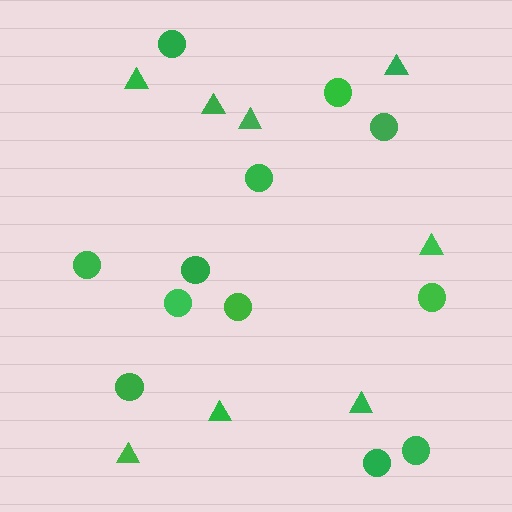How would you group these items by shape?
There are 2 groups: one group of circles (12) and one group of triangles (8).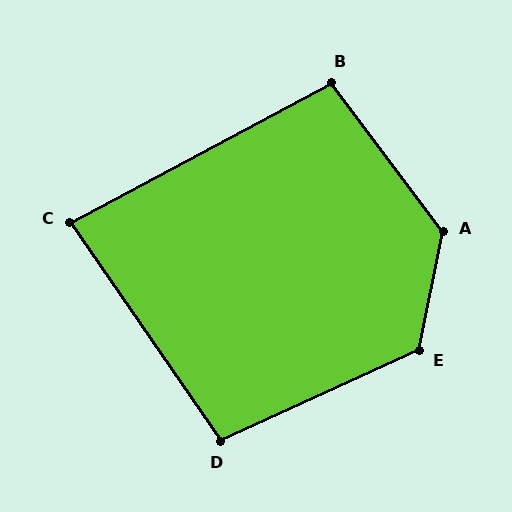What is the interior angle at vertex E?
Approximately 126 degrees (obtuse).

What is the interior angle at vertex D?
Approximately 100 degrees (obtuse).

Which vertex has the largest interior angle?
A, at approximately 132 degrees.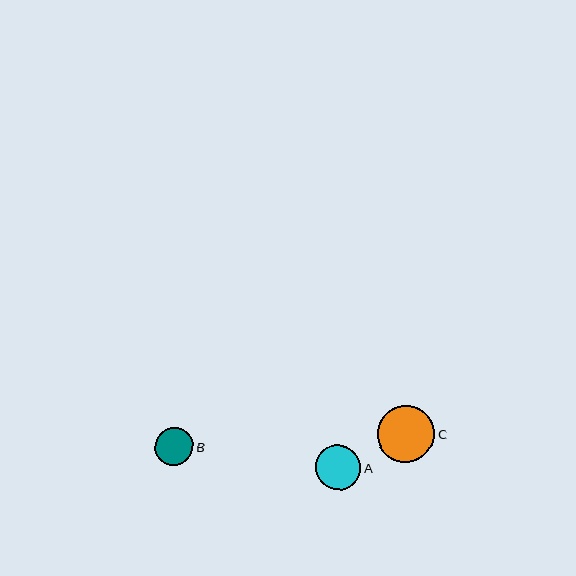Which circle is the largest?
Circle C is the largest with a size of approximately 57 pixels.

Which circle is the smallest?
Circle B is the smallest with a size of approximately 38 pixels.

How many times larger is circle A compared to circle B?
Circle A is approximately 1.2 times the size of circle B.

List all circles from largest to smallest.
From largest to smallest: C, A, B.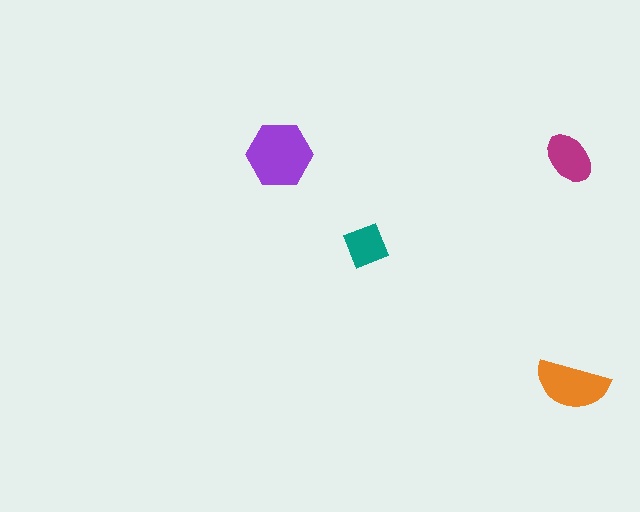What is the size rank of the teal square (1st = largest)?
4th.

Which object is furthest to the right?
The orange semicircle is rightmost.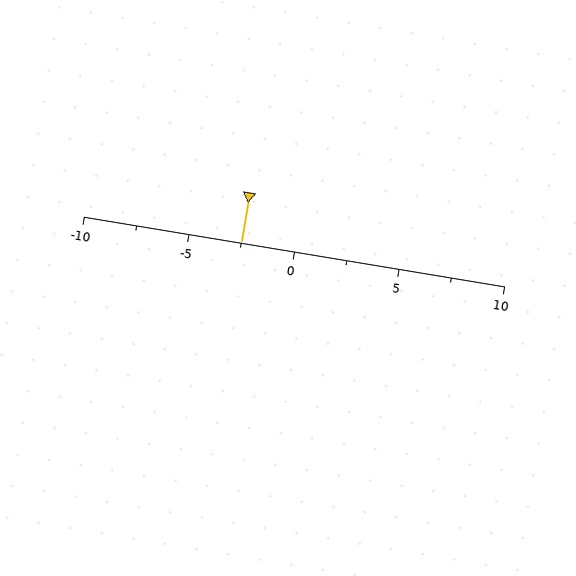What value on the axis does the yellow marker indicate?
The marker indicates approximately -2.5.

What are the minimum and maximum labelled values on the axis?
The axis runs from -10 to 10.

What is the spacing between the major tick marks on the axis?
The major ticks are spaced 5 apart.